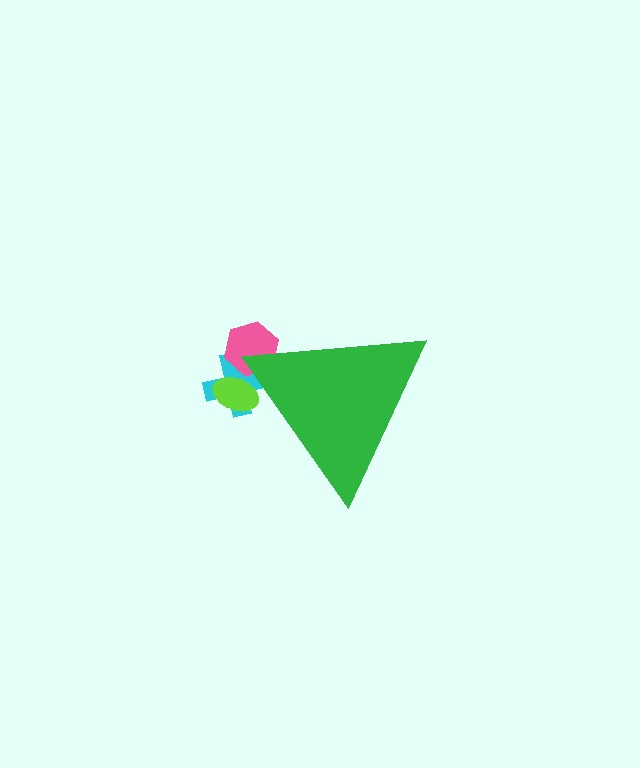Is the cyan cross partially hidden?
Yes, the cyan cross is partially hidden behind the green triangle.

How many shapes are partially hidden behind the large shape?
3 shapes are partially hidden.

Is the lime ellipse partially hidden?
Yes, the lime ellipse is partially hidden behind the green triangle.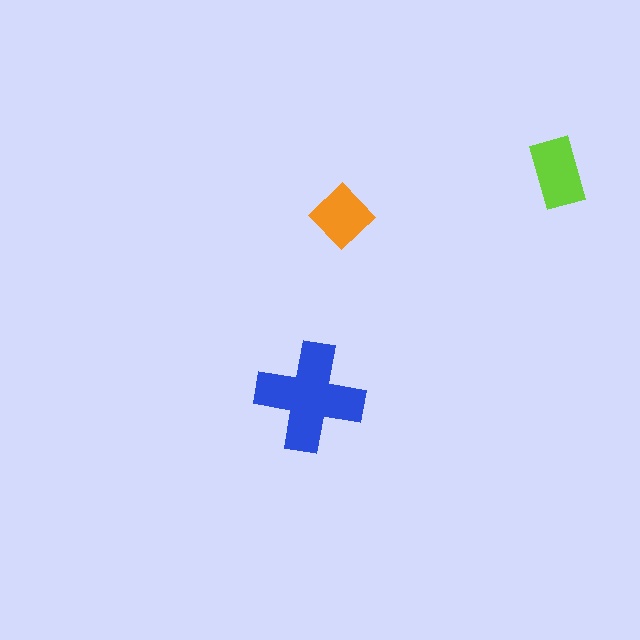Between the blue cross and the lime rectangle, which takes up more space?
The blue cross.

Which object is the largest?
The blue cross.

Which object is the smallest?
The orange diamond.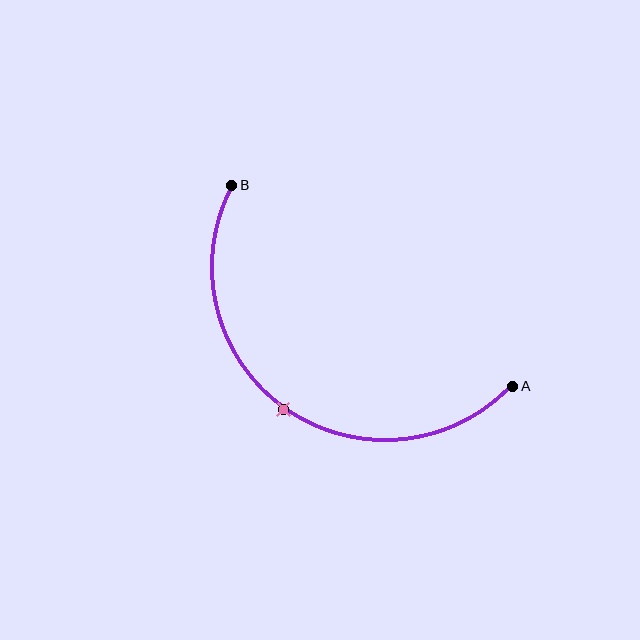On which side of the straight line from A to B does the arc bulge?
The arc bulges below and to the left of the straight line connecting A and B.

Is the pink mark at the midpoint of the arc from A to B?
Yes. The pink mark lies on the arc at equal arc-length from both A and B — it is the arc midpoint.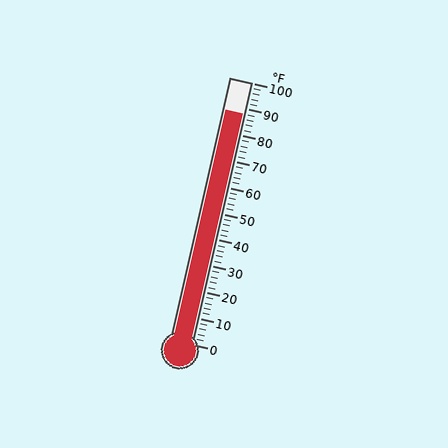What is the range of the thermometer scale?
The thermometer scale ranges from 0°F to 100°F.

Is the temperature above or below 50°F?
The temperature is above 50°F.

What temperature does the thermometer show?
The thermometer shows approximately 88°F.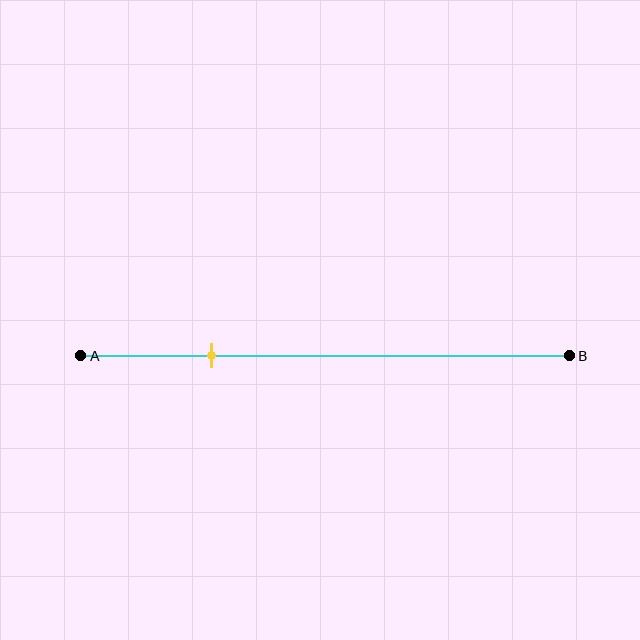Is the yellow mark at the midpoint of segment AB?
No, the mark is at about 25% from A, not at the 50% midpoint.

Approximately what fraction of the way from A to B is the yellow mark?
The yellow mark is approximately 25% of the way from A to B.